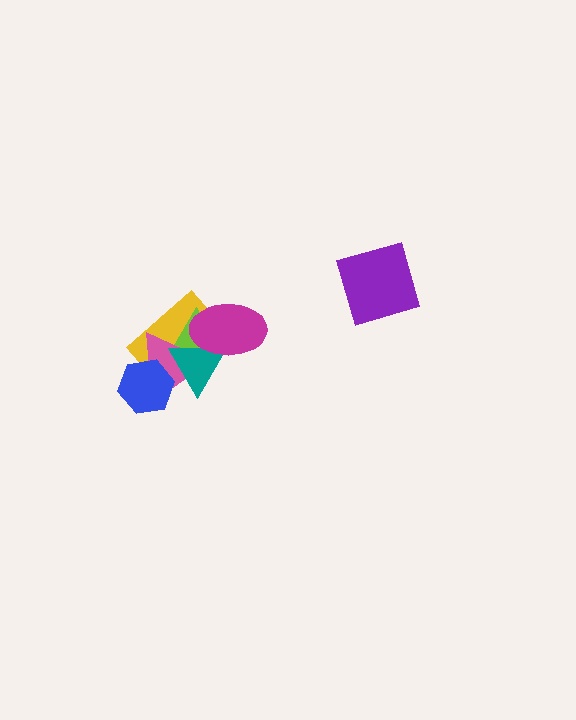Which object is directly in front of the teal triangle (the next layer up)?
The blue hexagon is directly in front of the teal triangle.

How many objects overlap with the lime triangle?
4 objects overlap with the lime triangle.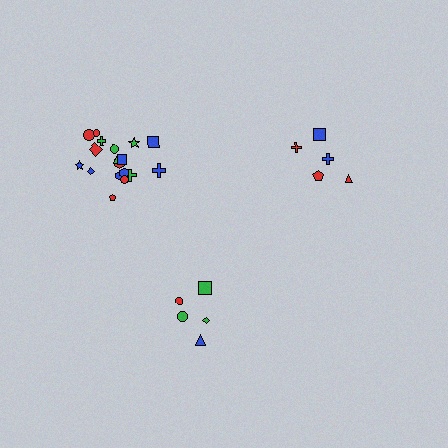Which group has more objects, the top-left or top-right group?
The top-left group.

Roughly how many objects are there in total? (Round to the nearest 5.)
Roughly 30 objects in total.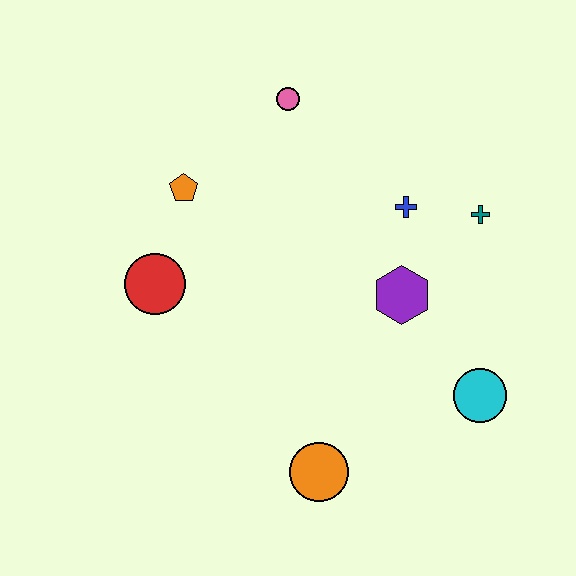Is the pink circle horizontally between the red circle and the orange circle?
Yes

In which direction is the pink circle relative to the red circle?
The pink circle is above the red circle.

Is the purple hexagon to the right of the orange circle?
Yes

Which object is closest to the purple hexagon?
The blue cross is closest to the purple hexagon.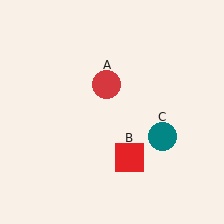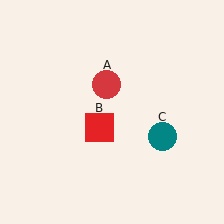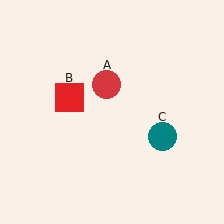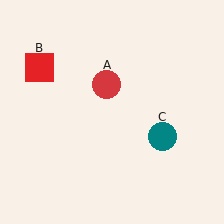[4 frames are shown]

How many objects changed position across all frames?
1 object changed position: red square (object B).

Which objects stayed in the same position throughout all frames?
Red circle (object A) and teal circle (object C) remained stationary.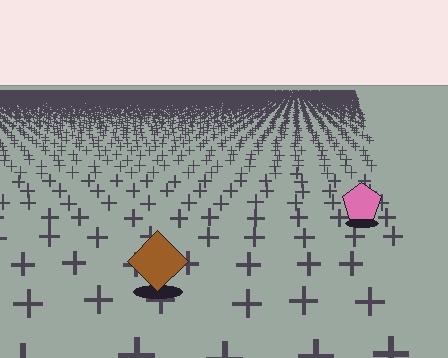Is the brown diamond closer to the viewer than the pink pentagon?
Yes. The brown diamond is closer — you can tell from the texture gradient: the ground texture is coarser near it.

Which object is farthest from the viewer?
The pink pentagon is farthest from the viewer. It appears smaller and the ground texture around it is denser.